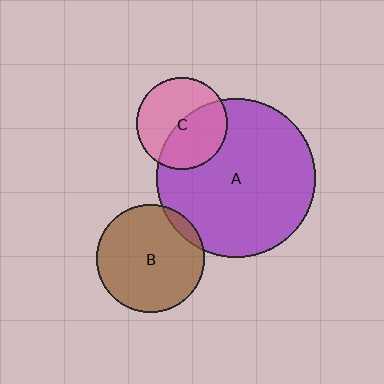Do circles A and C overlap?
Yes.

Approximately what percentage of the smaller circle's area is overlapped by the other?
Approximately 50%.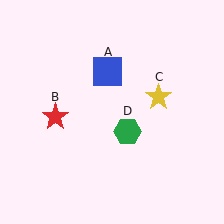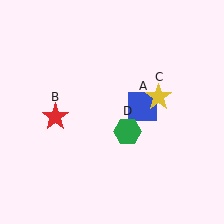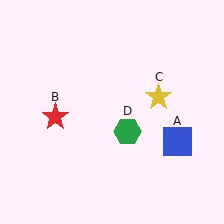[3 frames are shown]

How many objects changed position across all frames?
1 object changed position: blue square (object A).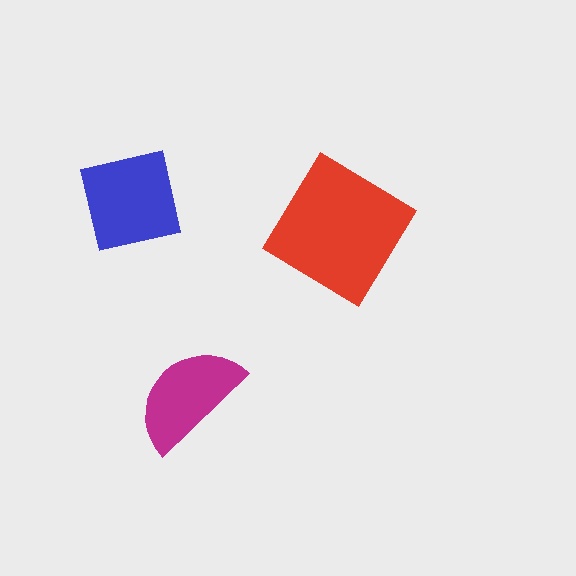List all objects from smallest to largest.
The magenta semicircle, the blue square, the red diamond.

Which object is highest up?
The blue square is topmost.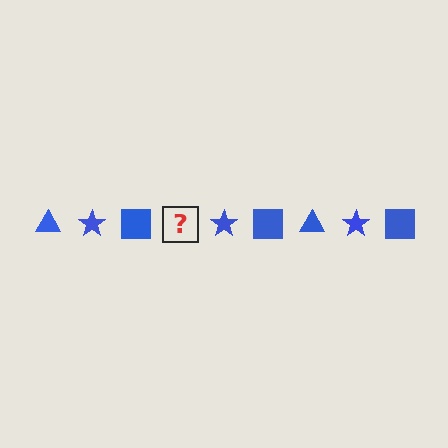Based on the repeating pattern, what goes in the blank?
The blank should be a blue triangle.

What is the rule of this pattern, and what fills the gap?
The rule is that the pattern cycles through triangle, star, square shapes in blue. The gap should be filled with a blue triangle.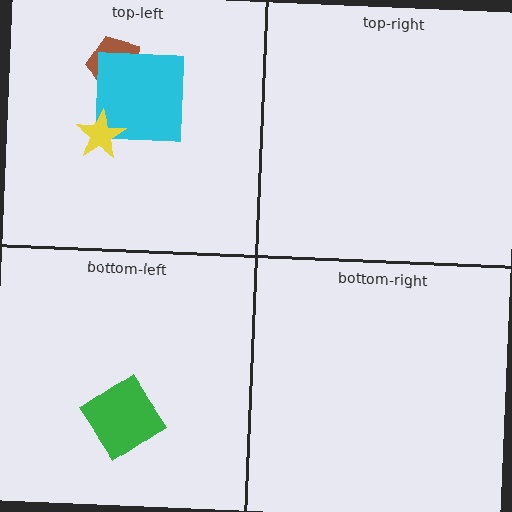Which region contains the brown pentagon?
The top-left region.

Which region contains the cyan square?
The top-left region.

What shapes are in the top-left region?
The brown pentagon, the cyan square, the yellow star.